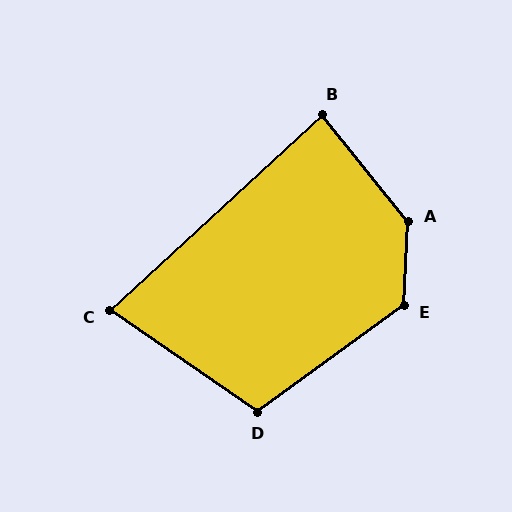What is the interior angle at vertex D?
Approximately 109 degrees (obtuse).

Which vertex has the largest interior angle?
A, at approximately 138 degrees.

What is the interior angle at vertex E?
Approximately 129 degrees (obtuse).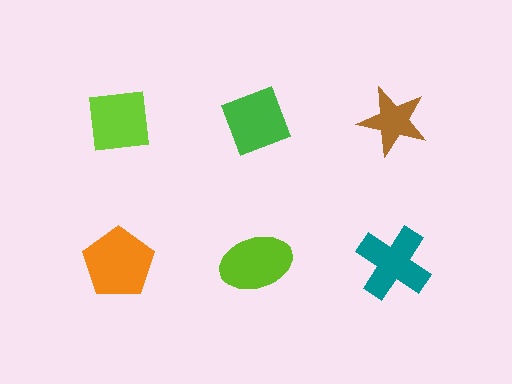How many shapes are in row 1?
3 shapes.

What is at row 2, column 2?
A lime ellipse.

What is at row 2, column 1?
An orange pentagon.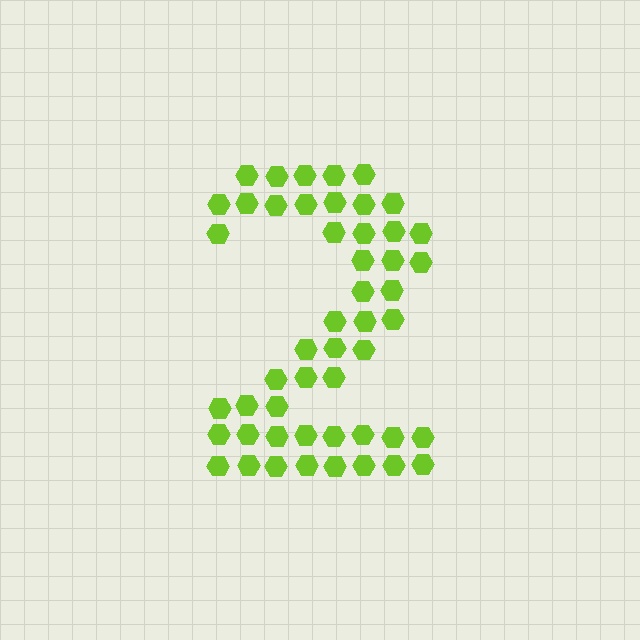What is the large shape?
The large shape is the digit 2.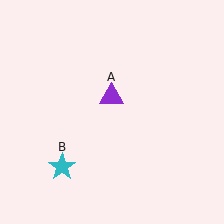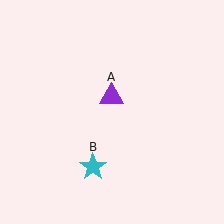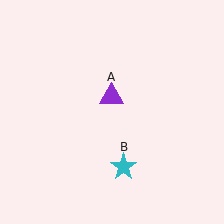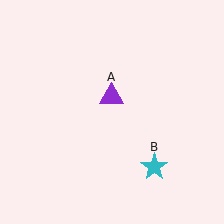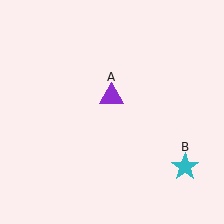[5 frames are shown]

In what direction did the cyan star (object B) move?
The cyan star (object B) moved right.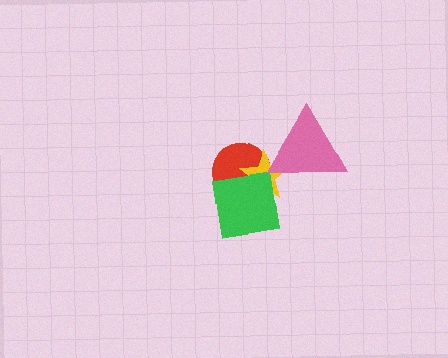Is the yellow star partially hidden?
Yes, it is partially covered by another shape.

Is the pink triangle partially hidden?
No, no other shape covers it.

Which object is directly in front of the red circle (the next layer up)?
The yellow star is directly in front of the red circle.